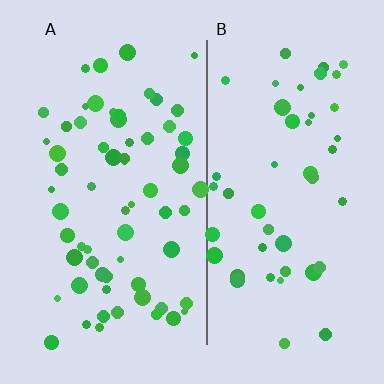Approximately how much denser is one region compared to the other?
Approximately 1.4× — region A over region B.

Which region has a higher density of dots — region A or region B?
A (the left).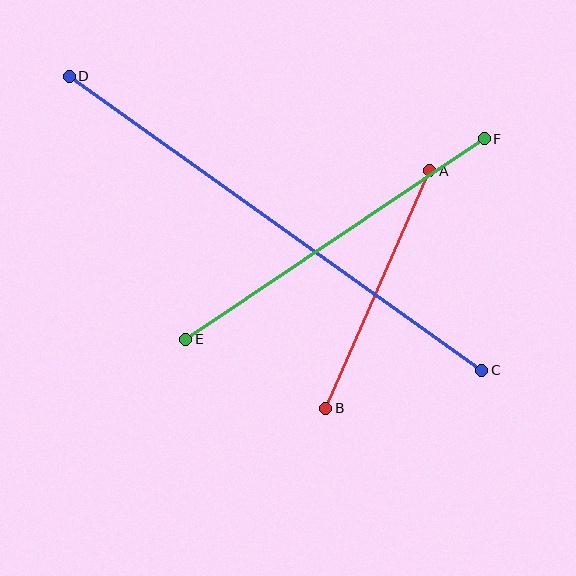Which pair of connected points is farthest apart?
Points C and D are farthest apart.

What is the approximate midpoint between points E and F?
The midpoint is at approximately (335, 239) pixels.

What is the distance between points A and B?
The distance is approximately 259 pixels.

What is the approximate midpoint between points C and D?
The midpoint is at approximately (276, 223) pixels.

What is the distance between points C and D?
The distance is approximately 506 pixels.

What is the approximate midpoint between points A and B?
The midpoint is at approximately (378, 290) pixels.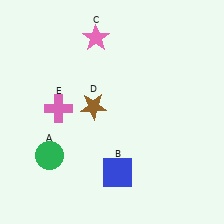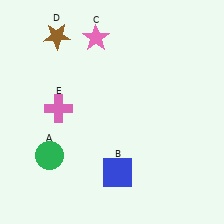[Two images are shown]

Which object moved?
The brown star (D) moved up.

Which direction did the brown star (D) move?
The brown star (D) moved up.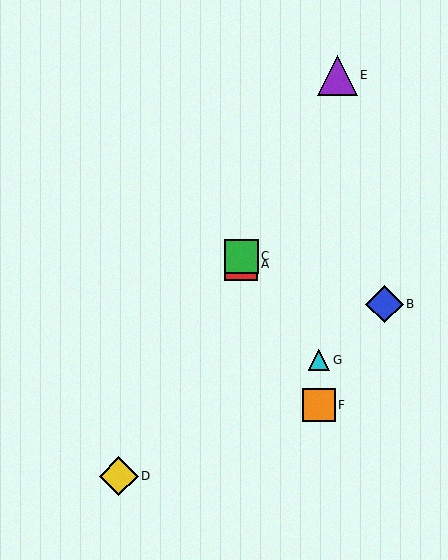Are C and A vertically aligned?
Yes, both are at x≈241.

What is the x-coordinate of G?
Object G is at x≈319.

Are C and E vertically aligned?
No, C is at x≈241 and E is at x≈337.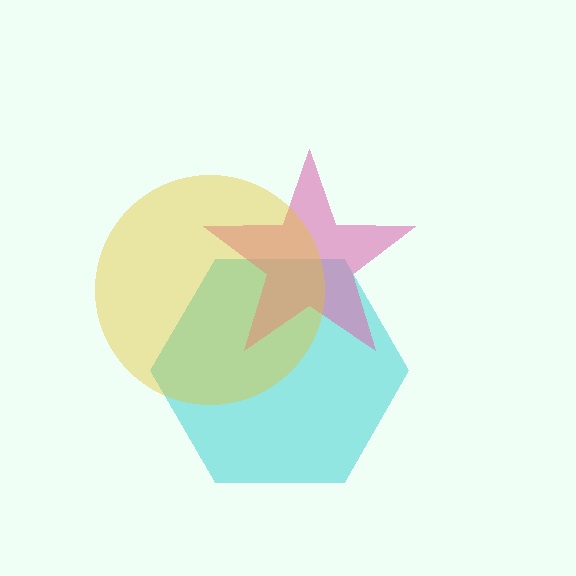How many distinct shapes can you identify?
There are 3 distinct shapes: a cyan hexagon, a pink star, a yellow circle.